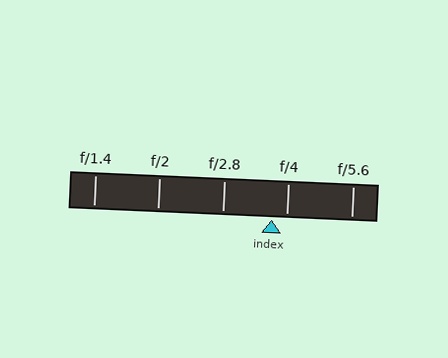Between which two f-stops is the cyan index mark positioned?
The index mark is between f/2.8 and f/4.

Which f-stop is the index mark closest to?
The index mark is closest to f/4.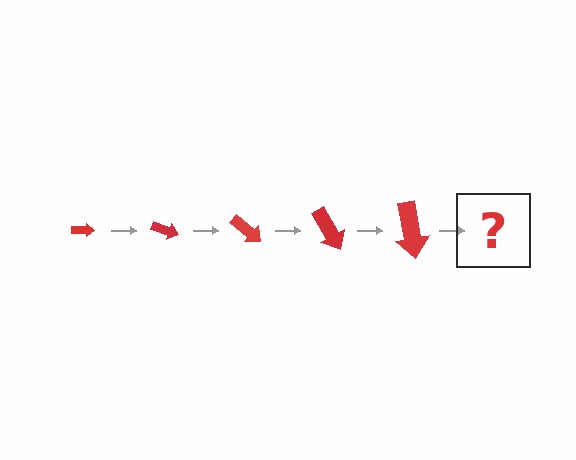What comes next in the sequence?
The next element should be an arrow, larger than the previous one and rotated 100 degrees from the start.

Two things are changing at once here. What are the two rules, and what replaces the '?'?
The two rules are that the arrow grows larger each step and it rotates 20 degrees each step. The '?' should be an arrow, larger than the previous one and rotated 100 degrees from the start.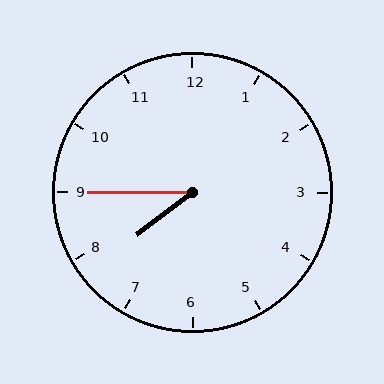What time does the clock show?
7:45.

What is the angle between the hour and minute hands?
Approximately 38 degrees.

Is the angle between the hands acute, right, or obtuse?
It is acute.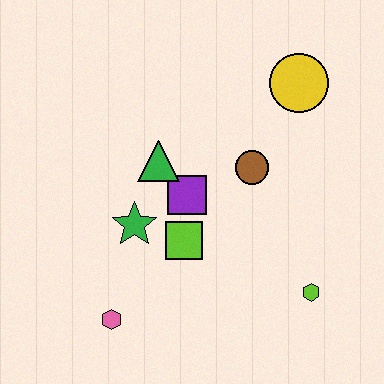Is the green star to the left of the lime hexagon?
Yes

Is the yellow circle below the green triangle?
No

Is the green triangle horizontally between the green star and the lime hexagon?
Yes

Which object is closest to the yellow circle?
The brown circle is closest to the yellow circle.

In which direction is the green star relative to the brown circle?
The green star is to the left of the brown circle.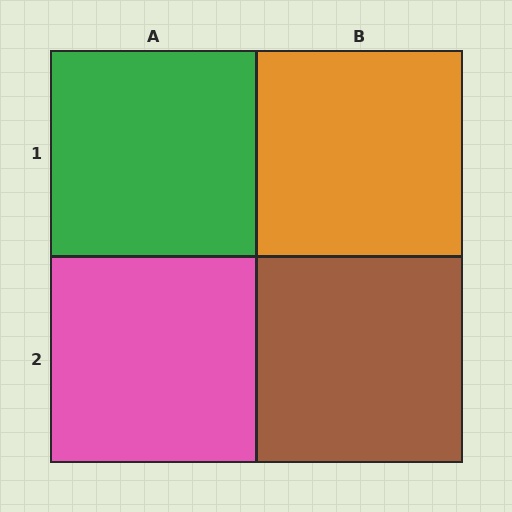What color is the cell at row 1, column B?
Orange.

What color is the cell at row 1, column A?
Green.